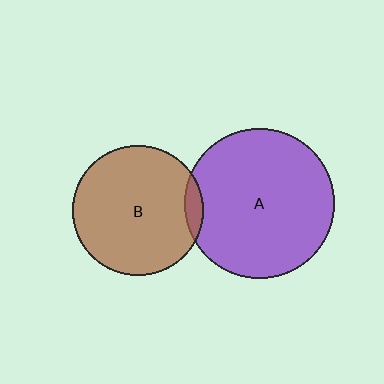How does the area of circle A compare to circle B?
Approximately 1.3 times.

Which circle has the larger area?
Circle A (purple).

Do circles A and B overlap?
Yes.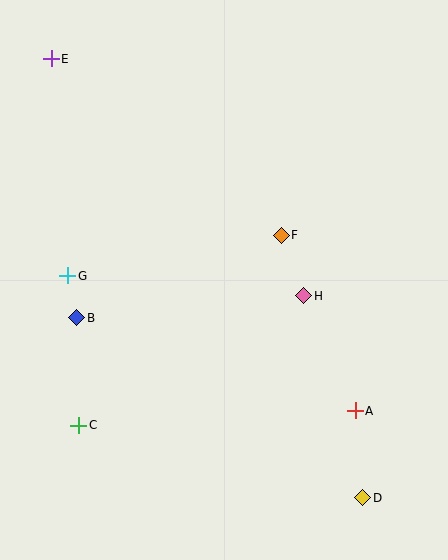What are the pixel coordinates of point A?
Point A is at (355, 411).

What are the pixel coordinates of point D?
Point D is at (363, 498).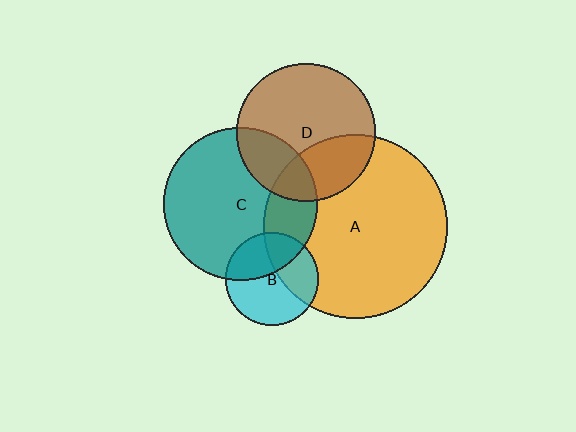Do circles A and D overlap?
Yes.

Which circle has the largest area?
Circle A (orange).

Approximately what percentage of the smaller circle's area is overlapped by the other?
Approximately 30%.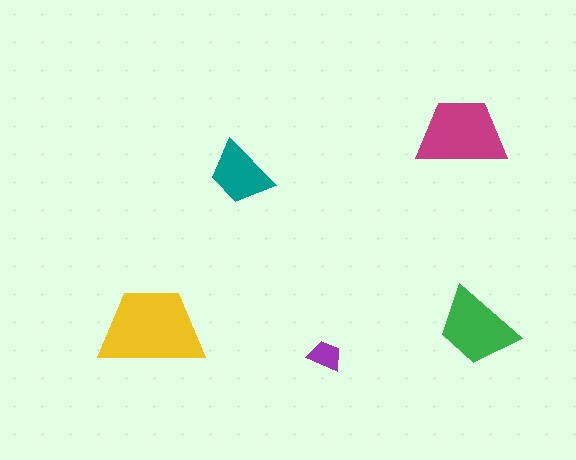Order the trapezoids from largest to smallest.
the yellow one, the magenta one, the green one, the teal one, the purple one.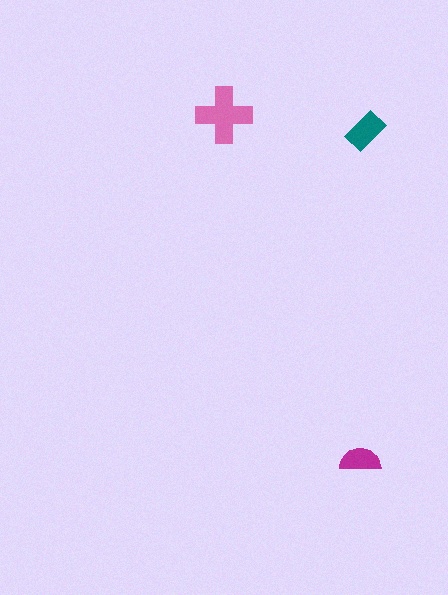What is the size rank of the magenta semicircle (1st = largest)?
3rd.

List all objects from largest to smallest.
The pink cross, the teal rectangle, the magenta semicircle.